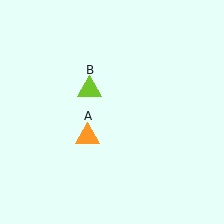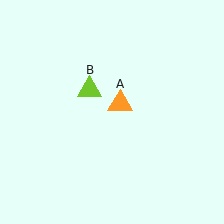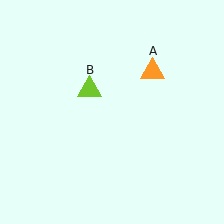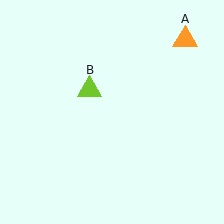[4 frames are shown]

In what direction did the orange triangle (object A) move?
The orange triangle (object A) moved up and to the right.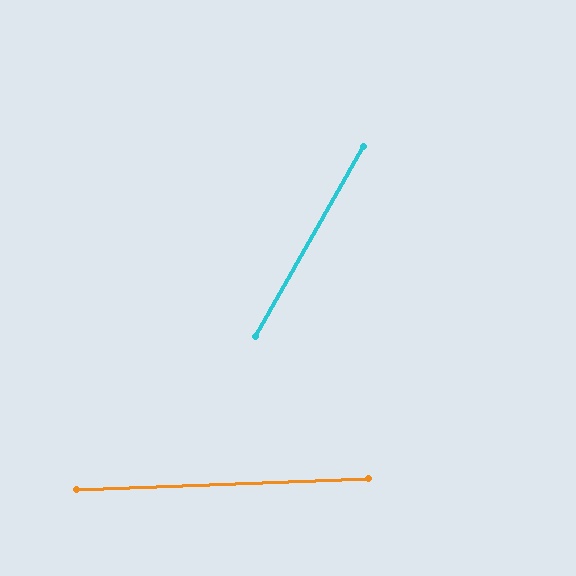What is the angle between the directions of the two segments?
Approximately 58 degrees.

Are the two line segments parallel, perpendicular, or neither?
Neither parallel nor perpendicular — they differ by about 58°.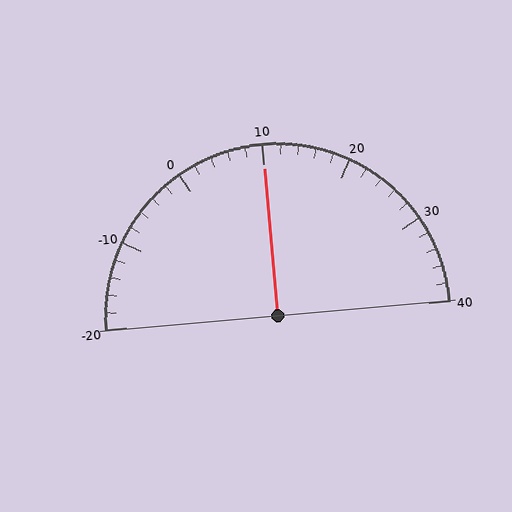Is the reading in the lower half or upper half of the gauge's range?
The reading is in the upper half of the range (-20 to 40).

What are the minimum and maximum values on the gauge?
The gauge ranges from -20 to 40.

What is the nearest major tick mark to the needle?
The nearest major tick mark is 10.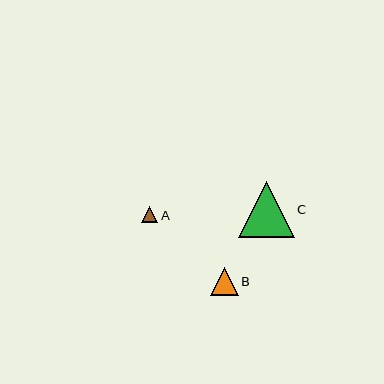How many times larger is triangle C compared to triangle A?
Triangle C is approximately 3.4 times the size of triangle A.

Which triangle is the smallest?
Triangle A is the smallest with a size of approximately 17 pixels.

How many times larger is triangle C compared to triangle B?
Triangle C is approximately 2.0 times the size of triangle B.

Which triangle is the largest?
Triangle C is the largest with a size of approximately 56 pixels.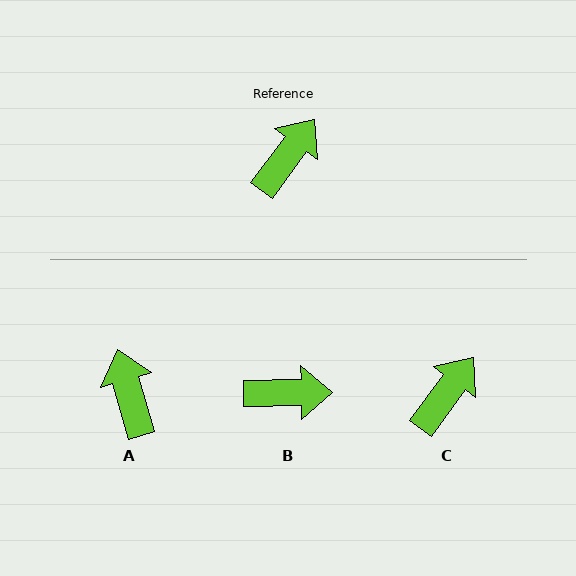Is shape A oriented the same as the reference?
No, it is off by about 52 degrees.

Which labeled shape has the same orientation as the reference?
C.